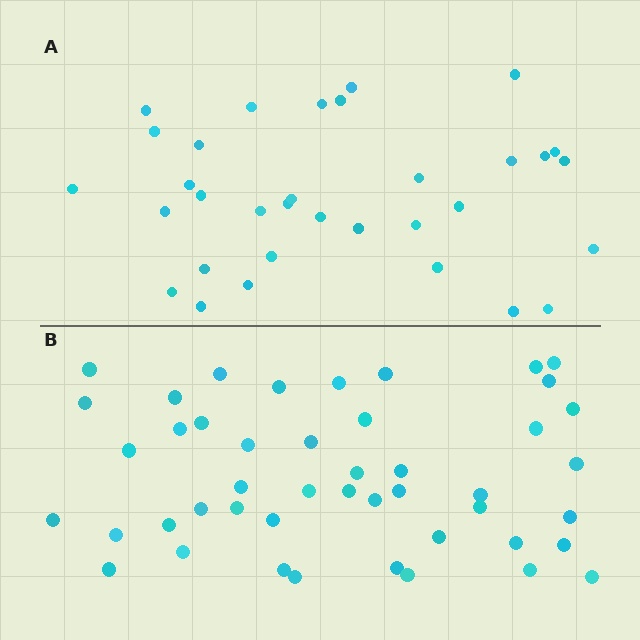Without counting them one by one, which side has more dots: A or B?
Region B (the bottom region) has more dots.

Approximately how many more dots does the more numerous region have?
Region B has approximately 15 more dots than region A.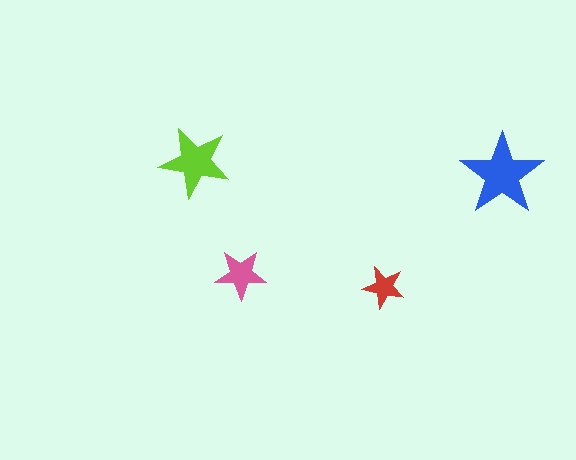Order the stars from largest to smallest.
the blue one, the lime one, the pink one, the red one.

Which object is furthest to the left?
The lime star is leftmost.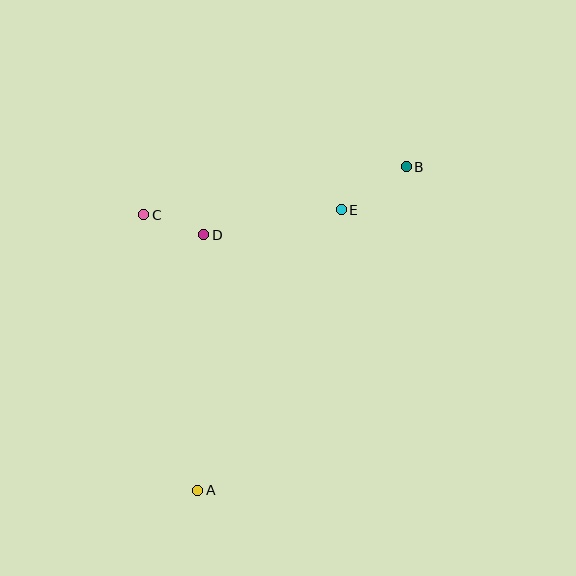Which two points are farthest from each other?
Points A and B are farthest from each other.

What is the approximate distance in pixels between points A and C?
The distance between A and C is approximately 281 pixels.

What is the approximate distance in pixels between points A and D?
The distance between A and D is approximately 256 pixels.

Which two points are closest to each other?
Points C and D are closest to each other.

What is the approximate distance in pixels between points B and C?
The distance between B and C is approximately 267 pixels.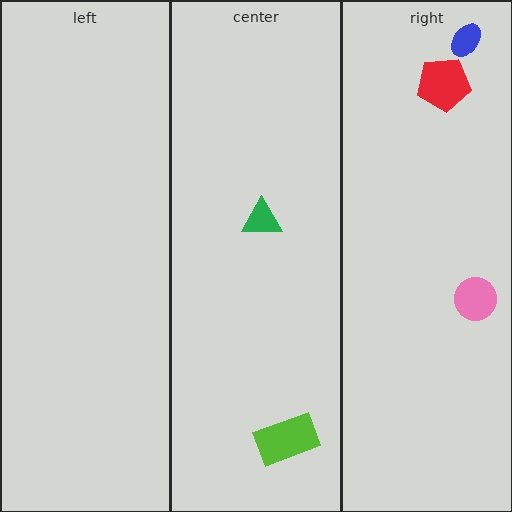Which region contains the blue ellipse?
The right region.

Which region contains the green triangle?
The center region.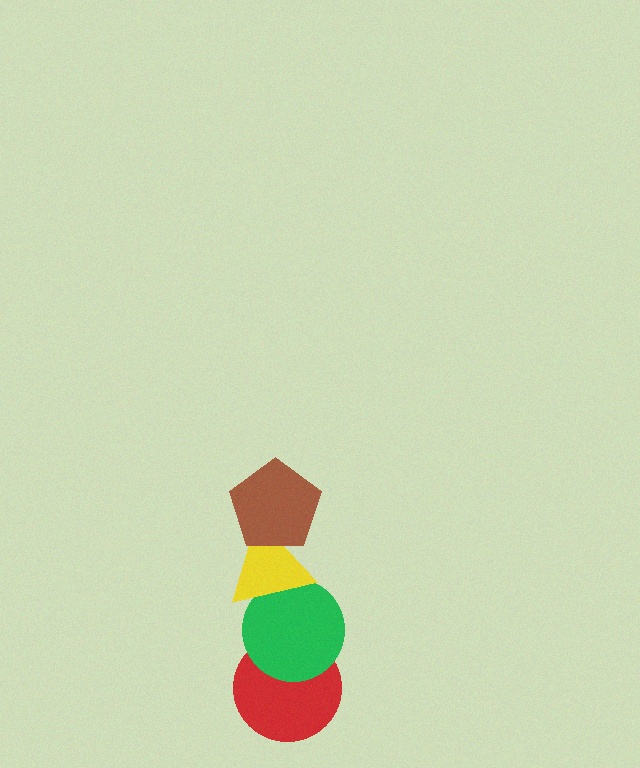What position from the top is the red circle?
The red circle is 4th from the top.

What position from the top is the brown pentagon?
The brown pentagon is 1st from the top.